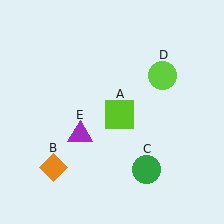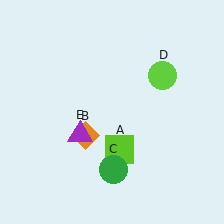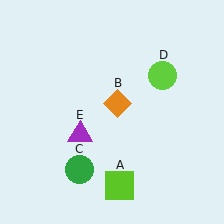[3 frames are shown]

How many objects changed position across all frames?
3 objects changed position: lime square (object A), orange diamond (object B), green circle (object C).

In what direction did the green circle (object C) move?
The green circle (object C) moved left.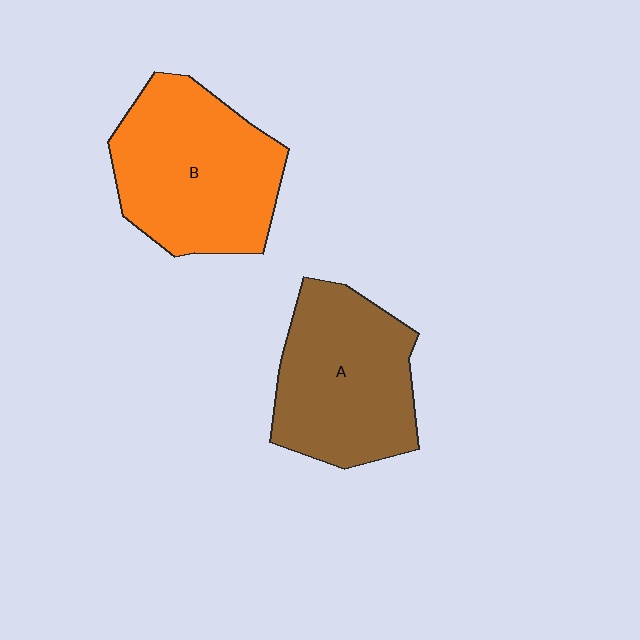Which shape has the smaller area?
Shape A (brown).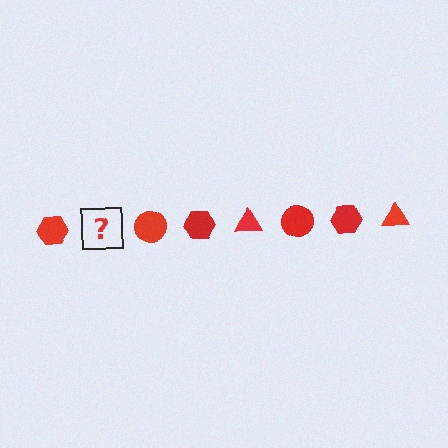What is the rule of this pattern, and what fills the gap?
The rule is that the pattern cycles through hexagon, triangle, circle shapes in red. The gap should be filled with a red triangle.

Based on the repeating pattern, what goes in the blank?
The blank should be a red triangle.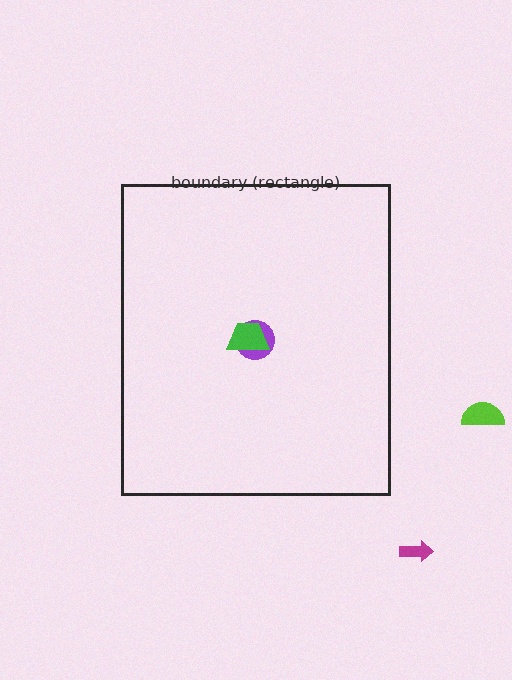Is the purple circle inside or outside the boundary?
Inside.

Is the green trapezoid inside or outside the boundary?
Inside.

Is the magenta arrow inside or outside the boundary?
Outside.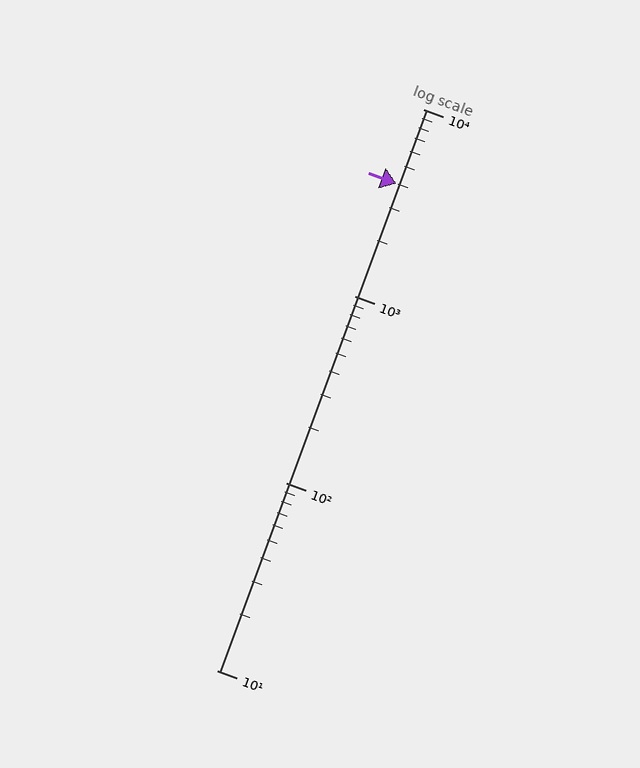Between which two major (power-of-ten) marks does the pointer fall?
The pointer is between 1000 and 10000.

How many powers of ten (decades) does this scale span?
The scale spans 3 decades, from 10 to 10000.